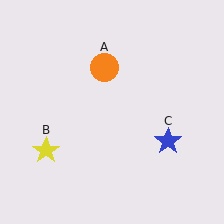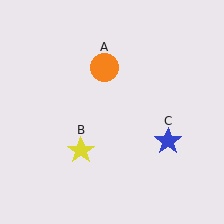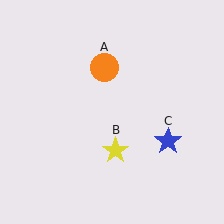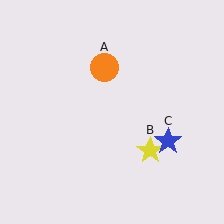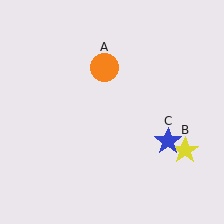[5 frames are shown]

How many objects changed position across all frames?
1 object changed position: yellow star (object B).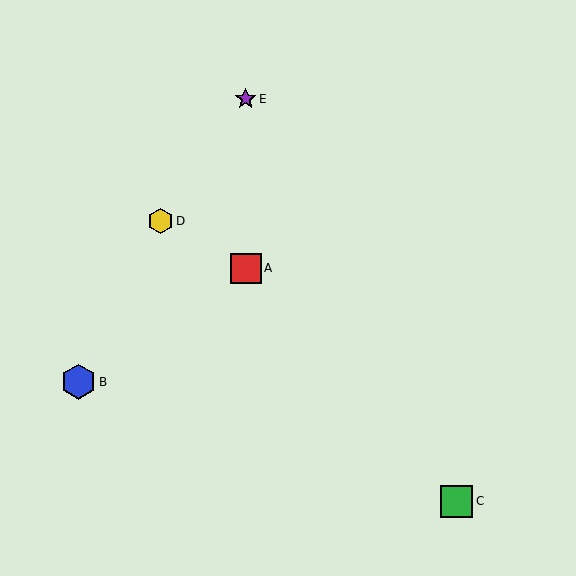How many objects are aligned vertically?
2 objects (A, E) are aligned vertically.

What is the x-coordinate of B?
Object B is at x≈79.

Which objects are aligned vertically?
Objects A, E are aligned vertically.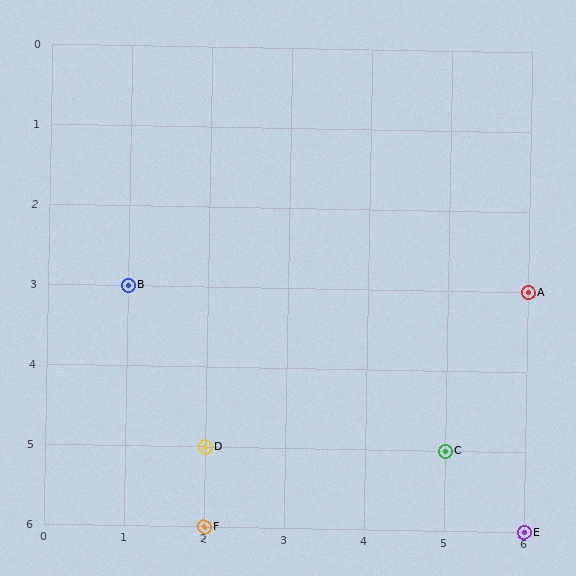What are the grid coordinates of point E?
Point E is at grid coordinates (6, 6).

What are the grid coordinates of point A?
Point A is at grid coordinates (6, 3).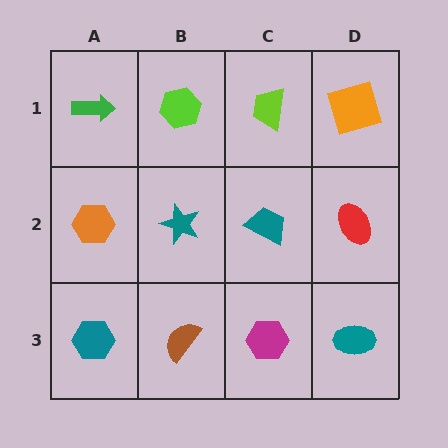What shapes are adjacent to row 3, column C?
A teal trapezoid (row 2, column C), a brown semicircle (row 3, column B), a teal ellipse (row 3, column D).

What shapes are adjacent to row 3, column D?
A red ellipse (row 2, column D), a magenta hexagon (row 3, column C).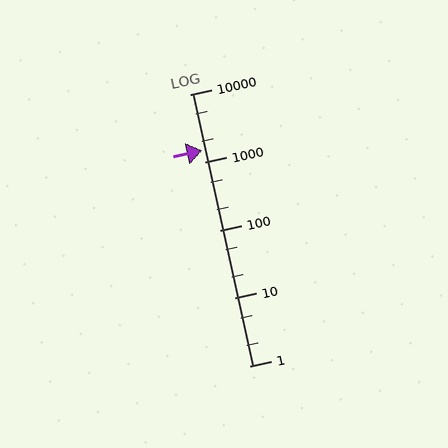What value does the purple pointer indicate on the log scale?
The pointer indicates approximately 1500.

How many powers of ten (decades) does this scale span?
The scale spans 4 decades, from 1 to 10000.